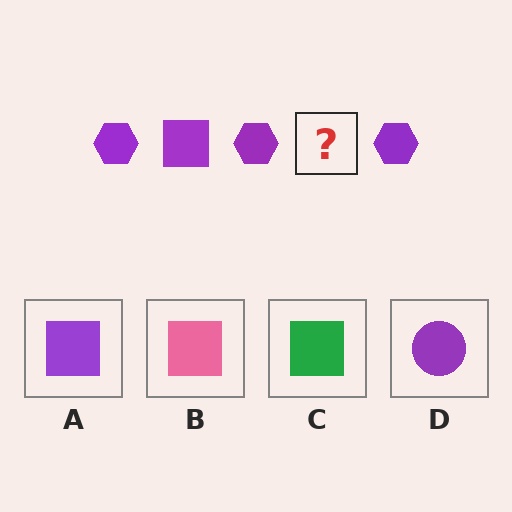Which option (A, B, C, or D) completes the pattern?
A.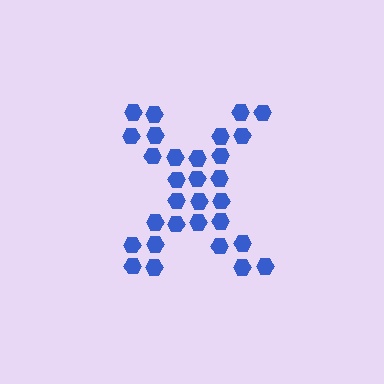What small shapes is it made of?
It is made of small hexagons.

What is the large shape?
The large shape is the letter X.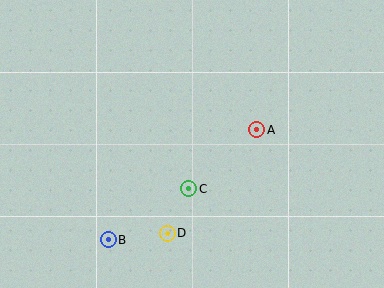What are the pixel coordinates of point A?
Point A is at (257, 130).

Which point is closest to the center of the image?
Point C at (189, 189) is closest to the center.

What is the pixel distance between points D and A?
The distance between D and A is 137 pixels.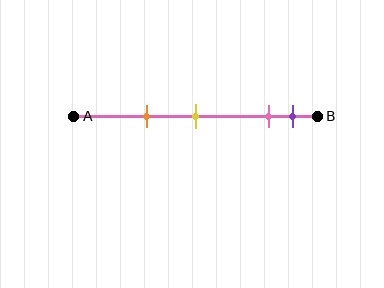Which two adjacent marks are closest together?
The pink and purple marks are the closest adjacent pair.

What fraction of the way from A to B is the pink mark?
The pink mark is approximately 80% (0.8) of the way from A to B.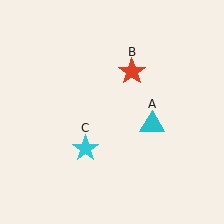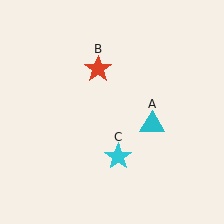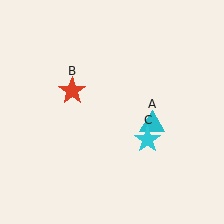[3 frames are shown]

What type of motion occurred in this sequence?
The red star (object B), cyan star (object C) rotated counterclockwise around the center of the scene.